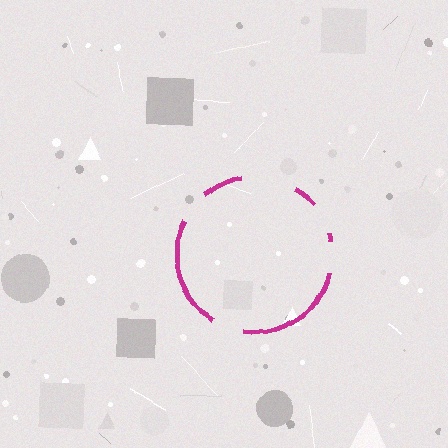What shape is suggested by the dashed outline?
The dashed outline suggests a circle.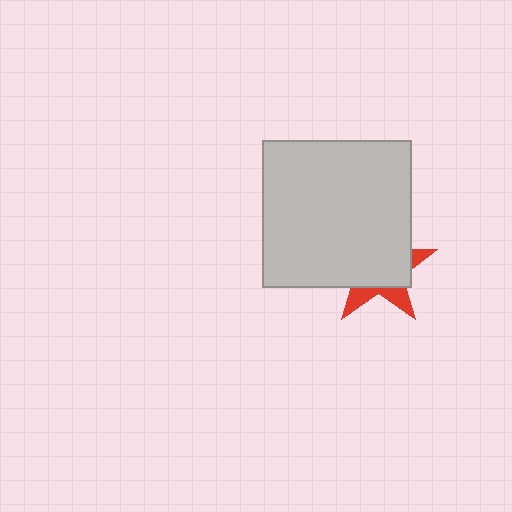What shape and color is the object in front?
The object in front is a light gray rectangle.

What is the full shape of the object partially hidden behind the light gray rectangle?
The partially hidden object is a red star.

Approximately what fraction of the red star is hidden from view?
Roughly 70% of the red star is hidden behind the light gray rectangle.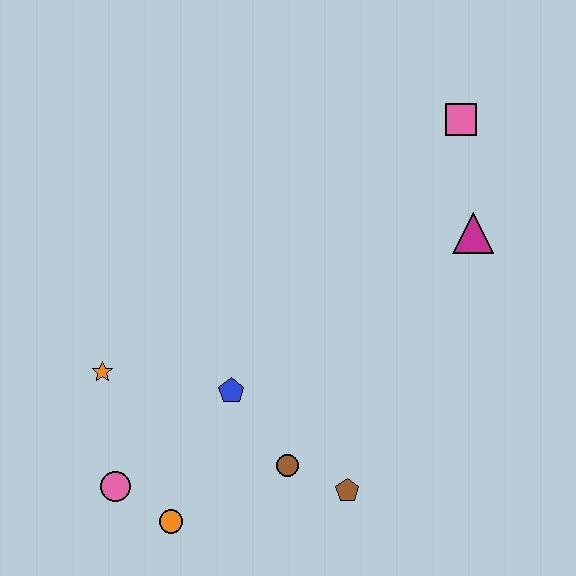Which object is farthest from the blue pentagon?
The pink square is farthest from the blue pentagon.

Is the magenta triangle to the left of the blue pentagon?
No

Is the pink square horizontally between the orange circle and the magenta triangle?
Yes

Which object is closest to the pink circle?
The orange circle is closest to the pink circle.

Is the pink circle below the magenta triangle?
Yes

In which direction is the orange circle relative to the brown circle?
The orange circle is to the left of the brown circle.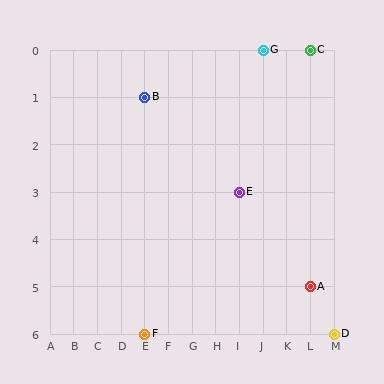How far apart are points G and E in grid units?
Points G and E are 1 column and 3 rows apart (about 3.2 grid units diagonally).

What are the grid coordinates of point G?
Point G is at grid coordinates (J, 0).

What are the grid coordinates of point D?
Point D is at grid coordinates (M, 6).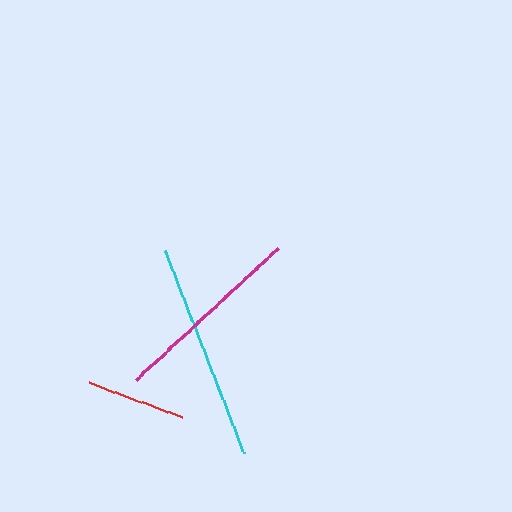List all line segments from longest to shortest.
From longest to shortest: cyan, magenta, red.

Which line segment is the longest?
The cyan line is the longest at approximately 217 pixels.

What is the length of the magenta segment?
The magenta segment is approximately 194 pixels long.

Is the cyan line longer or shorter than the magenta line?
The cyan line is longer than the magenta line.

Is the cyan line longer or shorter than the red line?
The cyan line is longer than the red line.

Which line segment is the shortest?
The red line is the shortest at approximately 99 pixels.